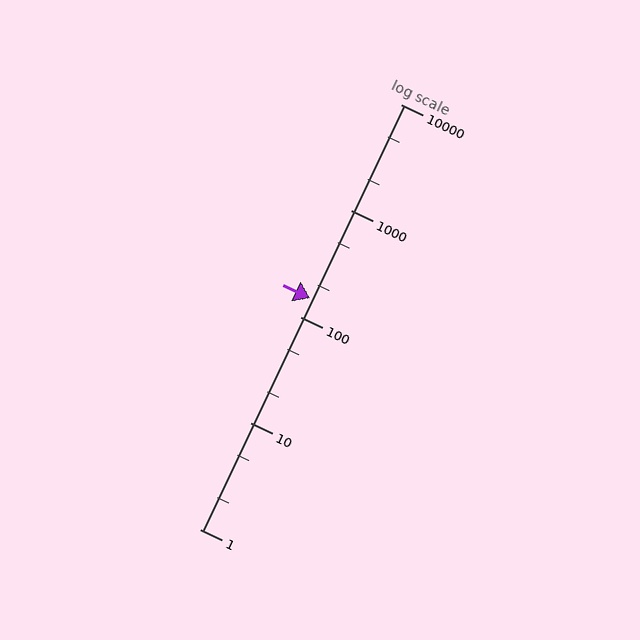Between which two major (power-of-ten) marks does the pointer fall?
The pointer is between 100 and 1000.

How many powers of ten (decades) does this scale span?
The scale spans 4 decades, from 1 to 10000.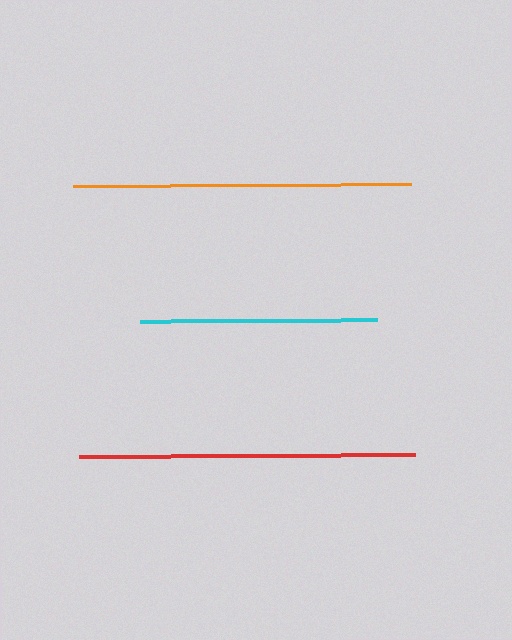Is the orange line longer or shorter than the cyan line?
The orange line is longer than the cyan line.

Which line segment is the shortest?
The cyan line is the shortest at approximately 237 pixels.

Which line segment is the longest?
The orange line is the longest at approximately 338 pixels.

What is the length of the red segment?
The red segment is approximately 336 pixels long.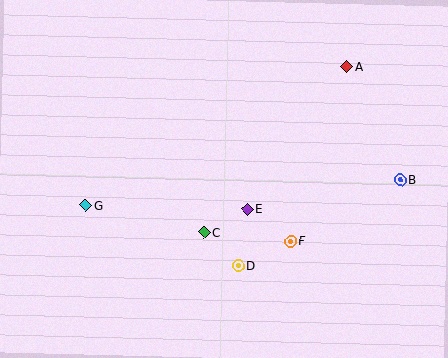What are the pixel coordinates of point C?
Point C is at (204, 232).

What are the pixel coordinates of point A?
Point A is at (347, 67).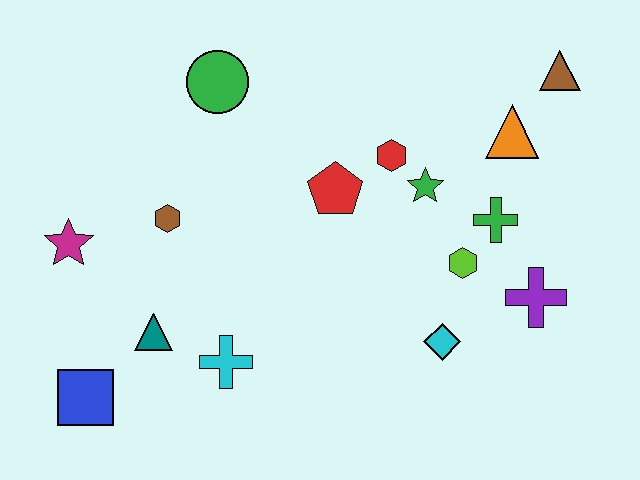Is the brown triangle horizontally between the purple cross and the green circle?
No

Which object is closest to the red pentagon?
The red hexagon is closest to the red pentagon.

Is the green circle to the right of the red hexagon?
No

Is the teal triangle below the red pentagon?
Yes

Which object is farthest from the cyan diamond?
The magenta star is farthest from the cyan diamond.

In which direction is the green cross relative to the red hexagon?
The green cross is to the right of the red hexagon.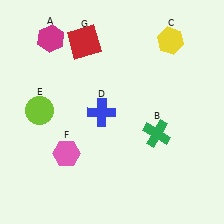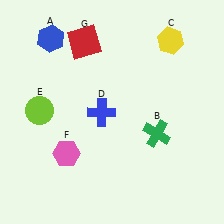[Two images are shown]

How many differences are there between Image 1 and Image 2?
There is 1 difference between the two images.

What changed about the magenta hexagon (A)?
In Image 1, A is magenta. In Image 2, it changed to blue.